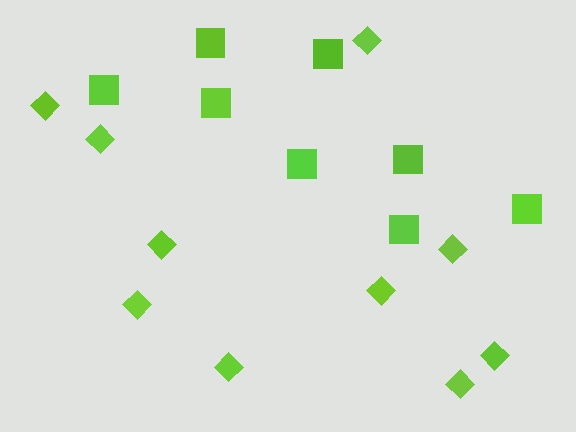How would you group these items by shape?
There are 2 groups: one group of diamonds (10) and one group of squares (8).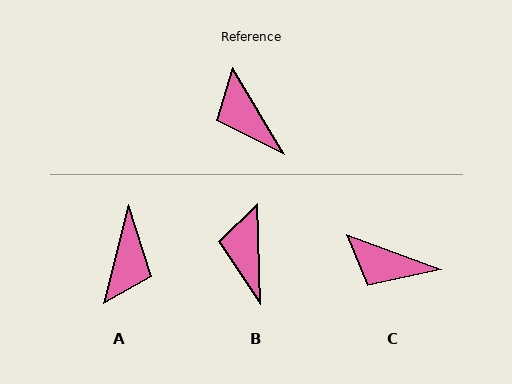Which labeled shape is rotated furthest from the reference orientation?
A, about 135 degrees away.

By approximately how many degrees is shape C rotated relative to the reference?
Approximately 39 degrees counter-clockwise.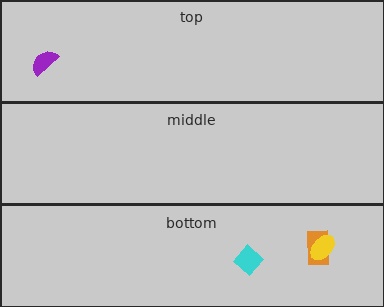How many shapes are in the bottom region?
3.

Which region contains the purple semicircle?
The top region.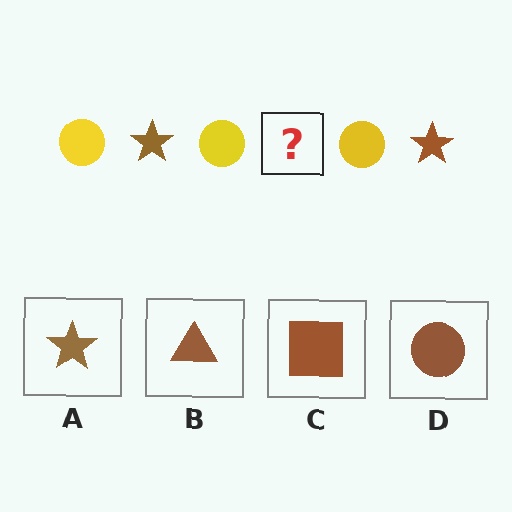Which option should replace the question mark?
Option A.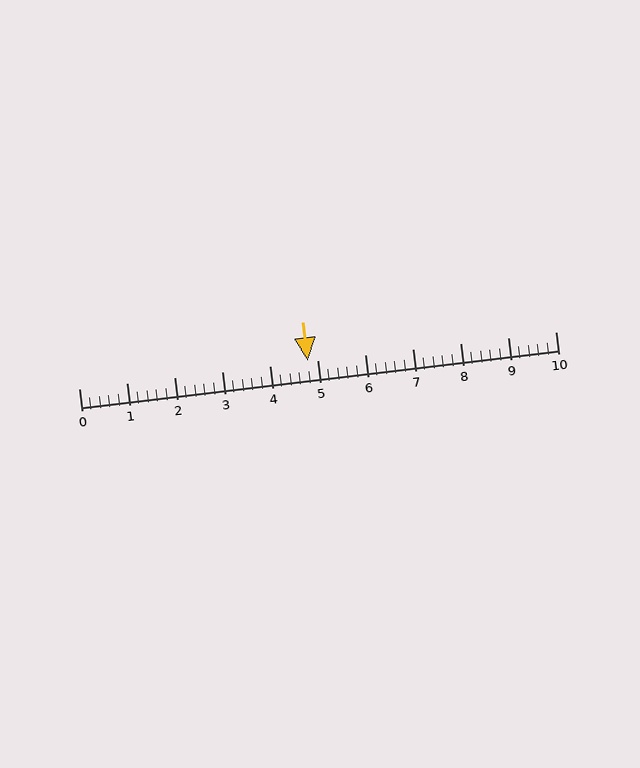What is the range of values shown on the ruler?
The ruler shows values from 0 to 10.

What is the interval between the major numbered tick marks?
The major tick marks are spaced 1 units apart.